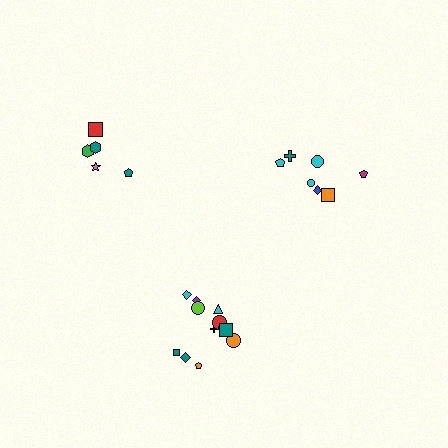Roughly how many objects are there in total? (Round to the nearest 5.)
Roughly 25 objects in total.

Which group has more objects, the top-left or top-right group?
The top-right group.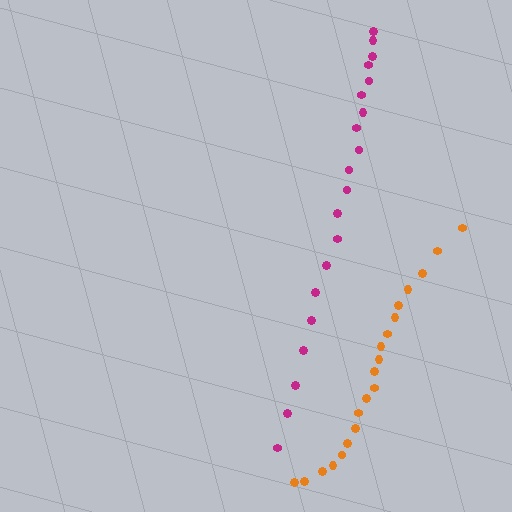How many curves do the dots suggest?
There are 2 distinct paths.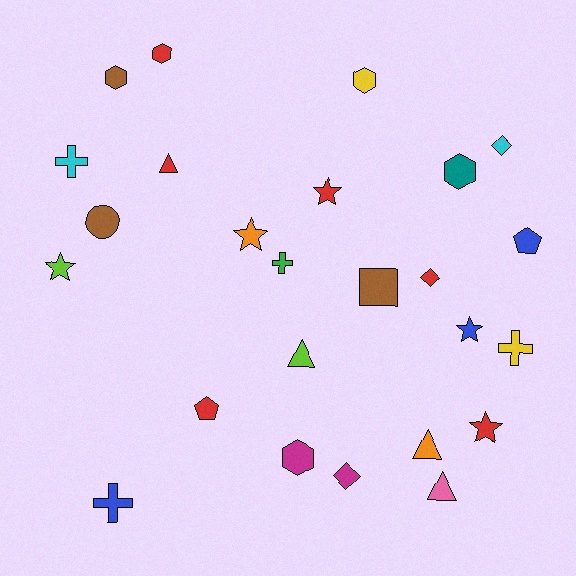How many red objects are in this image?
There are 6 red objects.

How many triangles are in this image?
There are 4 triangles.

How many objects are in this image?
There are 25 objects.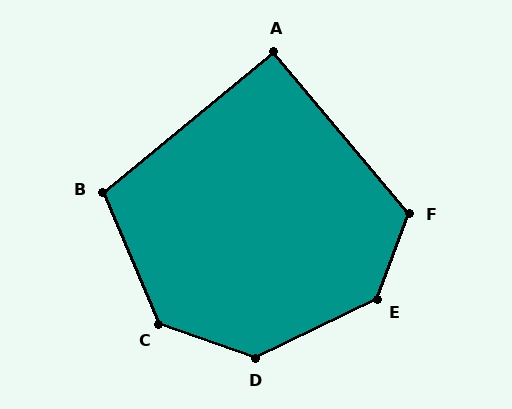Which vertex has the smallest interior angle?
A, at approximately 91 degrees.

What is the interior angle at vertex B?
Approximately 106 degrees (obtuse).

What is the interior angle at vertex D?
Approximately 134 degrees (obtuse).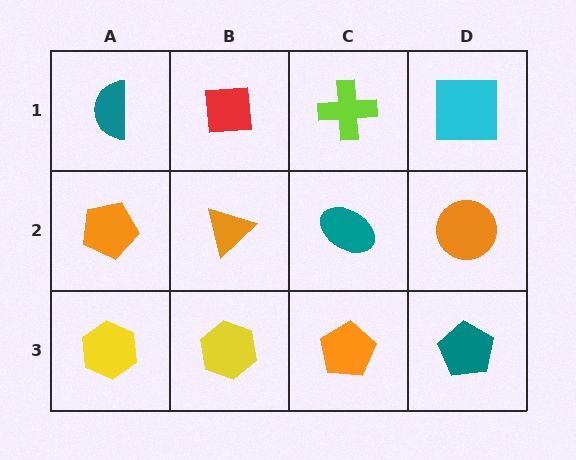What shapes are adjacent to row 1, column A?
An orange pentagon (row 2, column A), a red square (row 1, column B).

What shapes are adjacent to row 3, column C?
A teal ellipse (row 2, column C), a yellow hexagon (row 3, column B), a teal pentagon (row 3, column D).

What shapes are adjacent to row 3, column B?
An orange triangle (row 2, column B), a yellow hexagon (row 3, column A), an orange pentagon (row 3, column C).